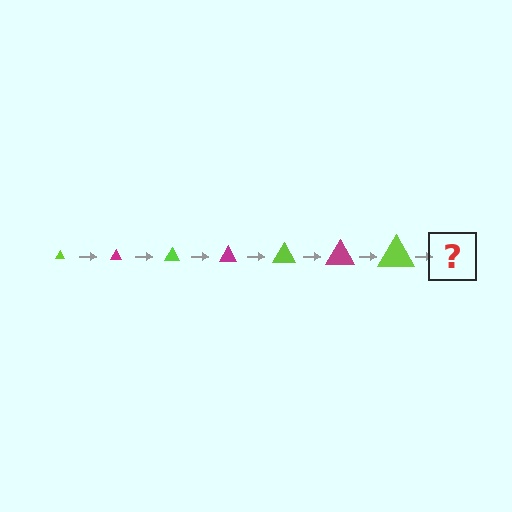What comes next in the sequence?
The next element should be a magenta triangle, larger than the previous one.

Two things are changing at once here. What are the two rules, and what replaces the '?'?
The two rules are that the triangle grows larger each step and the color cycles through lime and magenta. The '?' should be a magenta triangle, larger than the previous one.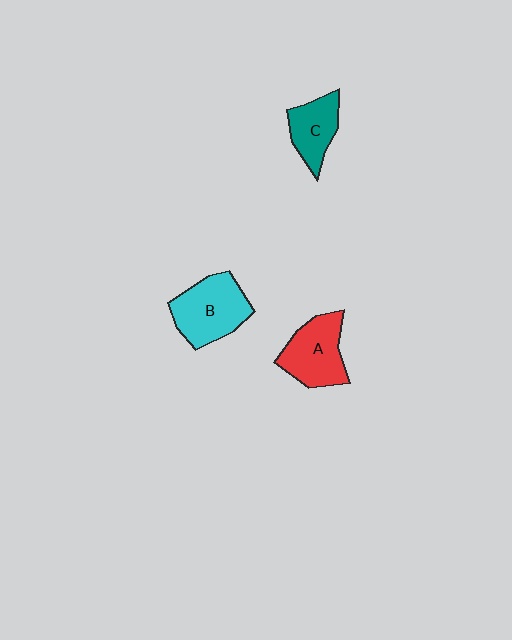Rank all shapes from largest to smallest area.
From largest to smallest: B (cyan), A (red), C (teal).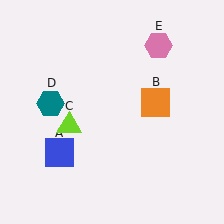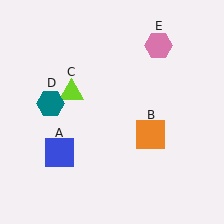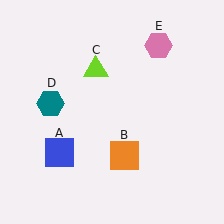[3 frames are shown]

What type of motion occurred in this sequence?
The orange square (object B), lime triangle (object C) rotated clockwise around the center of the scene.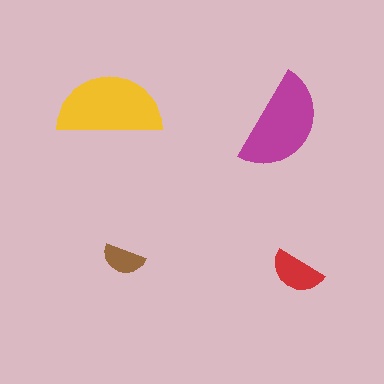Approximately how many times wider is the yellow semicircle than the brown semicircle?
About 2.5 times wider.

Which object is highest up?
The yellow semicircle is topmost.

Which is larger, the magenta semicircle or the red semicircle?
The magenta one.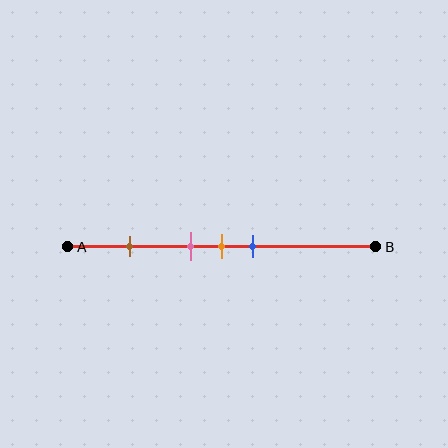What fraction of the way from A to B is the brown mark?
The brown mark is approximately 20% (0.2) of the way from A to B.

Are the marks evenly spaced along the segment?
No, the marks are not evenly spaced.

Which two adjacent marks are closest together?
The pink and orange marks are the closest adjacent pair.